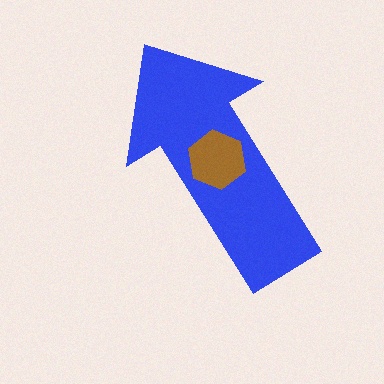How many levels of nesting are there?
2.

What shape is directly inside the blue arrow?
The brown hexagon.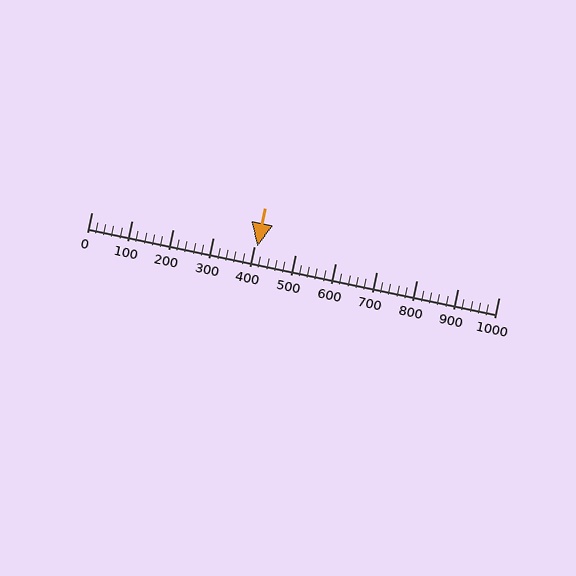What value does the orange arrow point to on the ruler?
The orange arrow points to approximately 407.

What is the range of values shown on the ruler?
The ruler shows values from 0 to 1000.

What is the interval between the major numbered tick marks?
The major tick marks are spaced 100 units apart.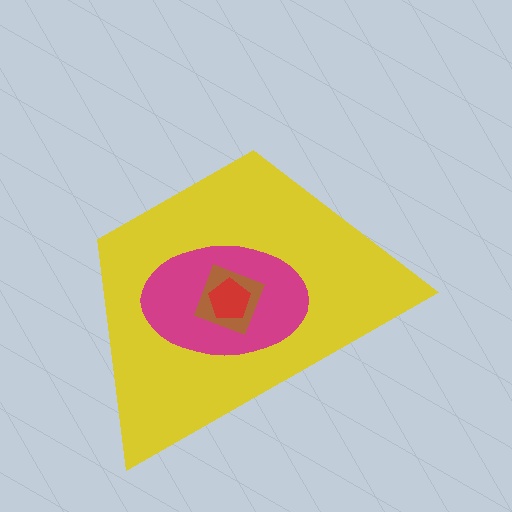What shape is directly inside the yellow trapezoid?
The magenta ellipse.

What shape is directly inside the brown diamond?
The red pentagon.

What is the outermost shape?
The yellow trapezoid.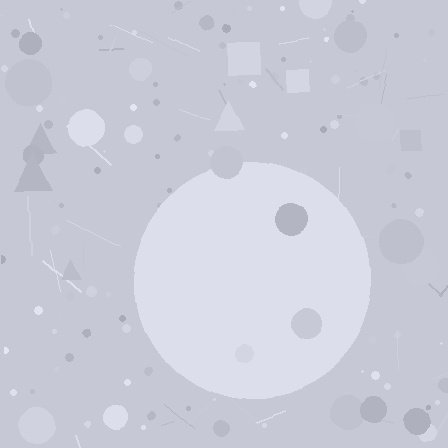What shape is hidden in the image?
A circle is hidden in the image.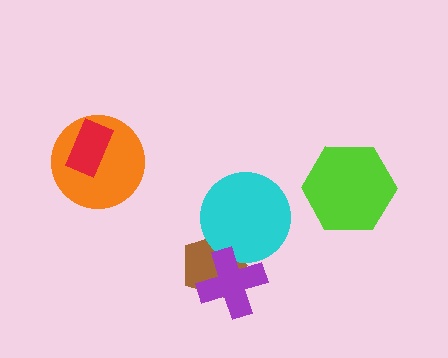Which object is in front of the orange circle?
The red rectangle is in front of the orange circle.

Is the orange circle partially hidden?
Yes, it is partially covered by another shape.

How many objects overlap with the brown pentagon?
2 objects overlap with the brown pentagon.